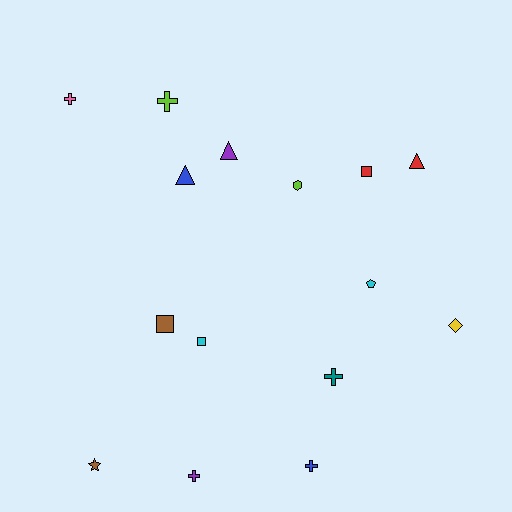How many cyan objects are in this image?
There are 2 cyan objects.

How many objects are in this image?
There are 15 objects.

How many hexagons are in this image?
There is 1 hexagon.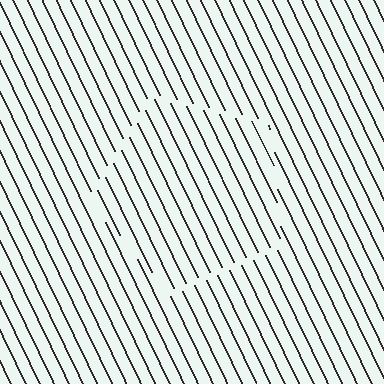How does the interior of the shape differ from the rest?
The interior of the shape contains the same grating, shifted by half a period — the contour is defined by the phase discontinuity where line-ends from the inner and outer gratings abut.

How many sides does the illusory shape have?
5 sides — the line-ends trace a pentagon.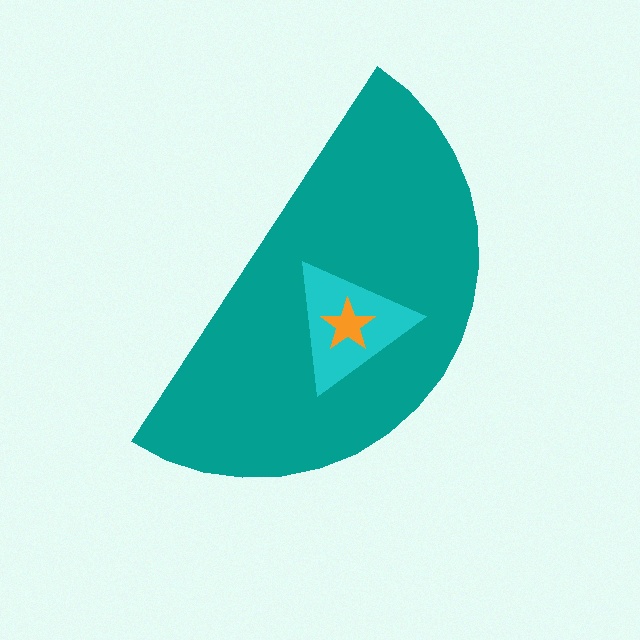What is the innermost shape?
The orange star.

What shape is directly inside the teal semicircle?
The cyan triangle.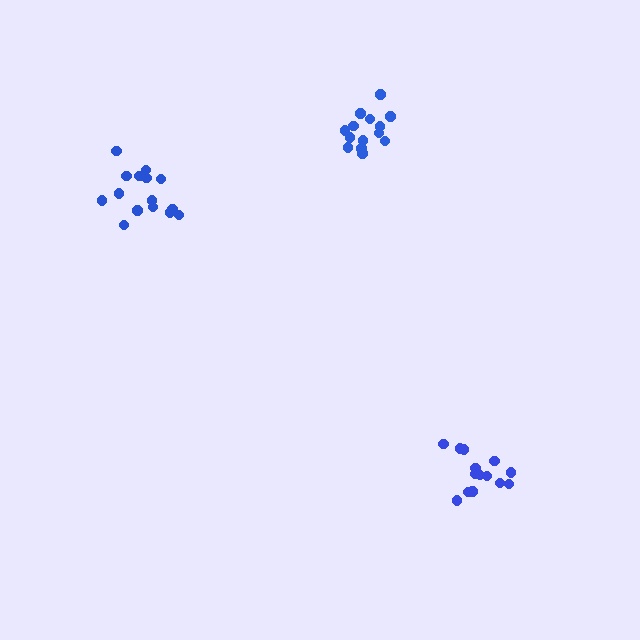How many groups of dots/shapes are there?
There are 3 groups.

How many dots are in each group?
Group 1: 14 dots, Group 2: 16 dots, Group 3: 14 dots (44 total).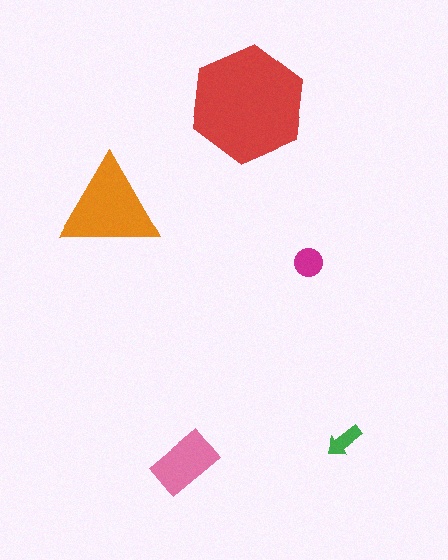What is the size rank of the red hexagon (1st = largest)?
1st.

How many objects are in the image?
There are 5 objects in the image.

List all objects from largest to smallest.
The red hexagon, the orange triangle, the pink rectangle, the magenta circle, the green arrow.